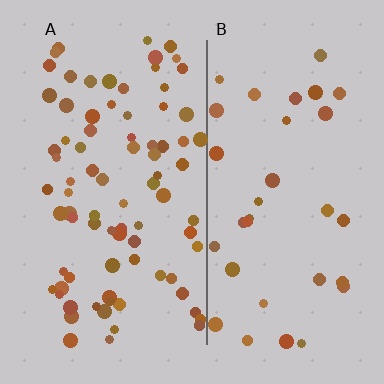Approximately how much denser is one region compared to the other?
Approximately 2.4× — region A over region B.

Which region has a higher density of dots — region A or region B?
A (the left).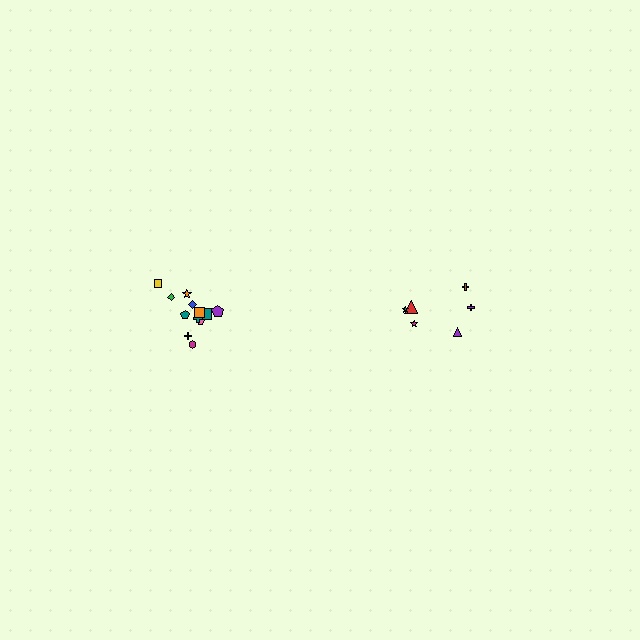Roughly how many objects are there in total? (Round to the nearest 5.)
Roughly 20 objects in total.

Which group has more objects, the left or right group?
The left group.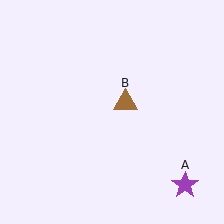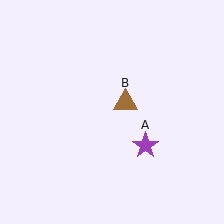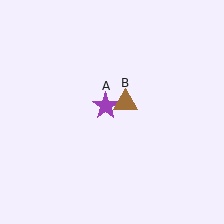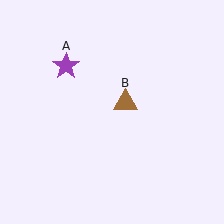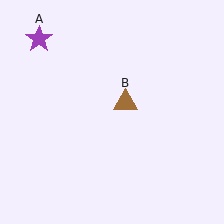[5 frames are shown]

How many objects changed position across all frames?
1 object changed position: purple star (object A).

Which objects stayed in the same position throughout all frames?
Brown triangle (object B) remained stationary.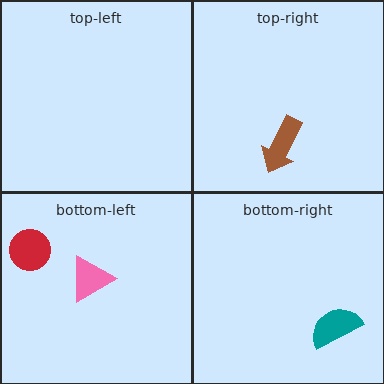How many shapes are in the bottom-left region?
2.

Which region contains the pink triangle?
The bottom-left region.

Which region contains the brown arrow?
The top-right region.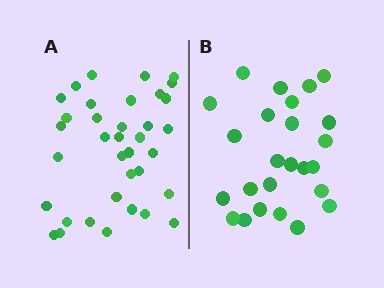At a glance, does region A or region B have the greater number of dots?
Region A (the left region) has more dots.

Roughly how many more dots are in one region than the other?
Region A has roughly 12 or so more dots than region B.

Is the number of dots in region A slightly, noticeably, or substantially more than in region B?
Region A has noticeably more, but not dramatically so. The ratio is roughly 1.4 to 1.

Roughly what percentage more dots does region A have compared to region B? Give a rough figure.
About 45% more.